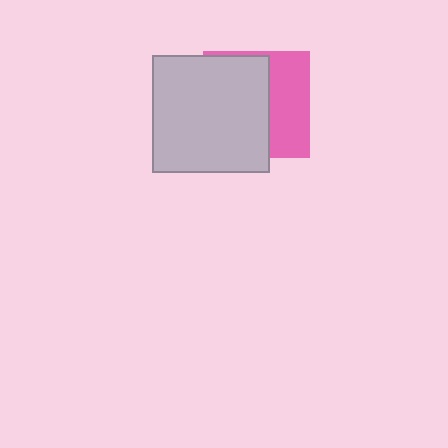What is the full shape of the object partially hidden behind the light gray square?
The partially hidden object is a pink square.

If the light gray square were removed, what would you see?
You would see the complete pink square.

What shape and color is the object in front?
The object in front is a light gray square.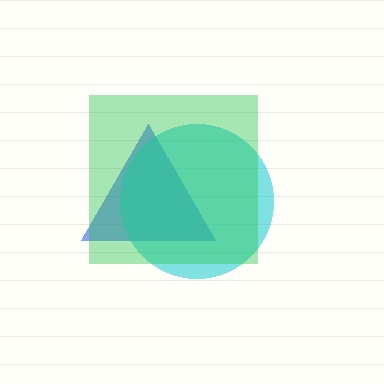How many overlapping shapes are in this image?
There are 3 overlapping shapes in the image.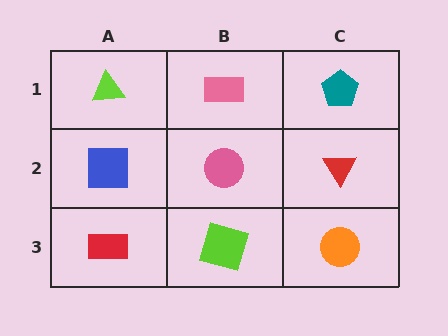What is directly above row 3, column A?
A blue square.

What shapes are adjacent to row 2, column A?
A lime triangle (row 1, column A), a red rectangle (row 3, column A), a pink circle (row 2, column B).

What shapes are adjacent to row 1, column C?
A red triangle (row 2, column C), a pink rectangle (row 1, column B).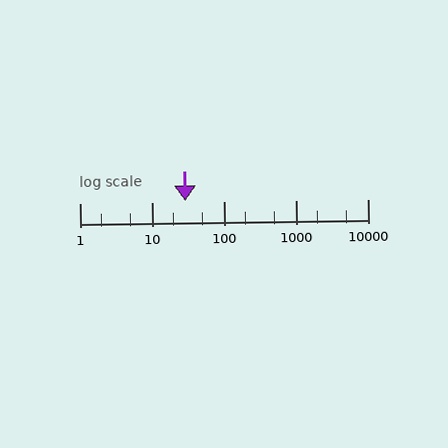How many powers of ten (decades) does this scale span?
The scale spans 4 decades, from 1 to 10000.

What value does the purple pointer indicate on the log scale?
The pointer indicates approximately 29.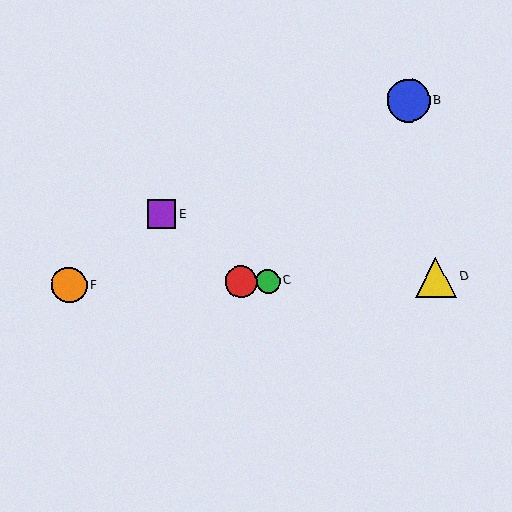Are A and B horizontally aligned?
No, A is at y≈282 and B is at y≈101.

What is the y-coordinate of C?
Object C is at y≈281.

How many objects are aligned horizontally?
4 objects (A, C, D, F) are aligned horizontally.